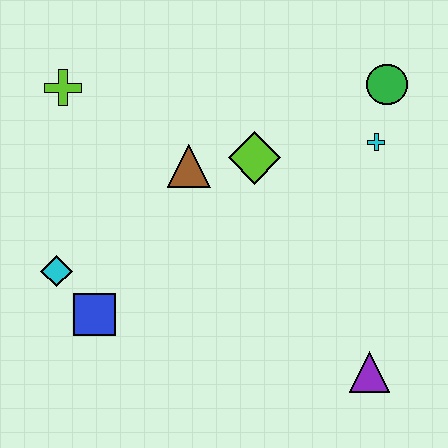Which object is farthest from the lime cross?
The purple triangle is farthest from the lime cross.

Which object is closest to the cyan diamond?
The blue square is closest to the cyan diamond.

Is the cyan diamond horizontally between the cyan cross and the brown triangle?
No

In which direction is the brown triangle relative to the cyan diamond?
The brown triangle is to the right of the cyan diamond.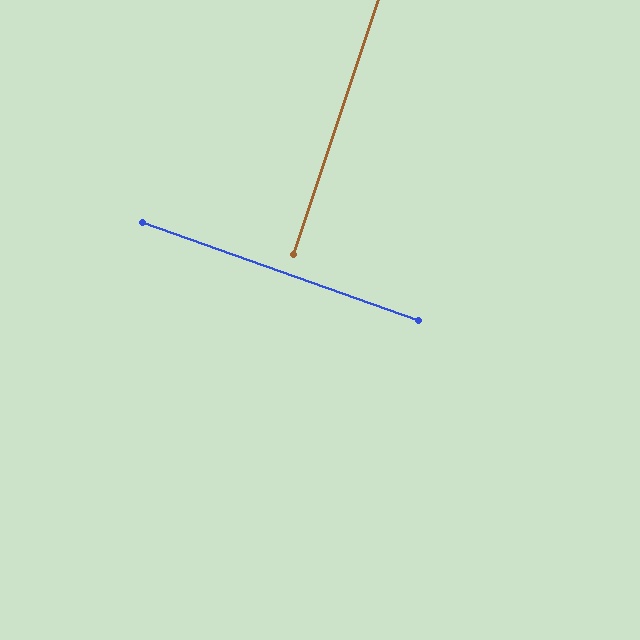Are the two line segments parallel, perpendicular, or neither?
Perpendicular — they meet at approximately 89°.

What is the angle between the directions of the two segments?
Approximately 89 degrees.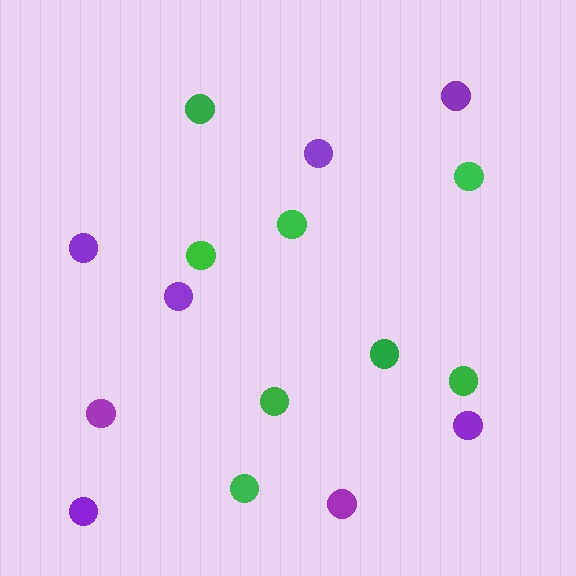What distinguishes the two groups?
There are 2 groups: one group of purple circles (8) and one group of green circles (8).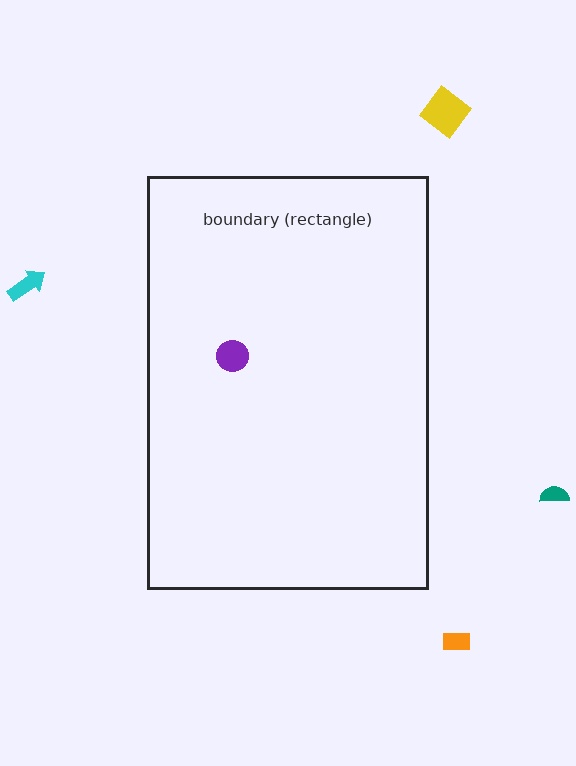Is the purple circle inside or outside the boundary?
Inside.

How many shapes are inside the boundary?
1 inside, 4 outside.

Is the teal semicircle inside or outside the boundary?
Outside.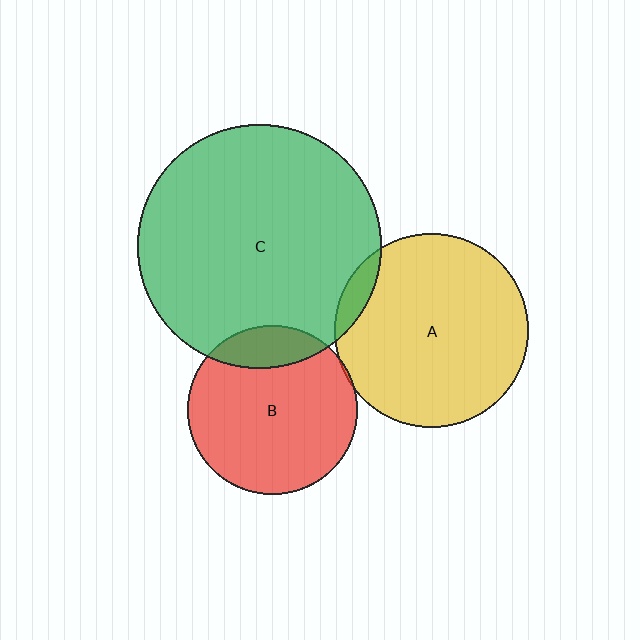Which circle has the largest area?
Circle C (green).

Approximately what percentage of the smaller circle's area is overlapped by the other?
Approximately 5%.